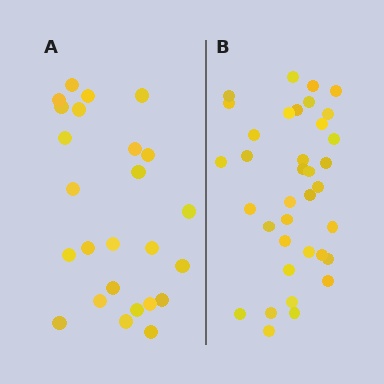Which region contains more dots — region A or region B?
Region B (the right region) has more dots.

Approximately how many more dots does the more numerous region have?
Region B has roughly 12 or so more dots than region A.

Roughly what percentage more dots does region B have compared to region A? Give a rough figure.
About 45% more.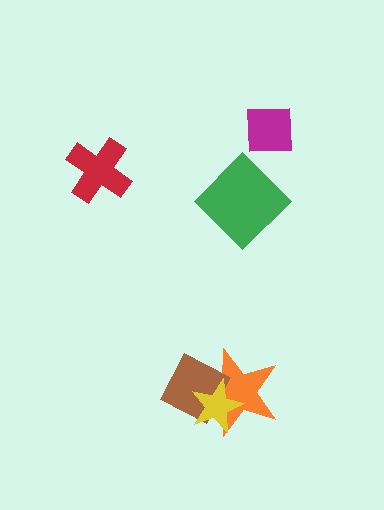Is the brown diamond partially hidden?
Yes, it is partially covered by another shape.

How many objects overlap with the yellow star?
2 objects overlap with the yellow star.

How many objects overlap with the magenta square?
0 objects overlap with the magenta square.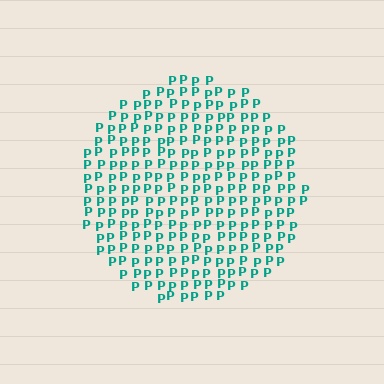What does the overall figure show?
The overall figure shows a circle.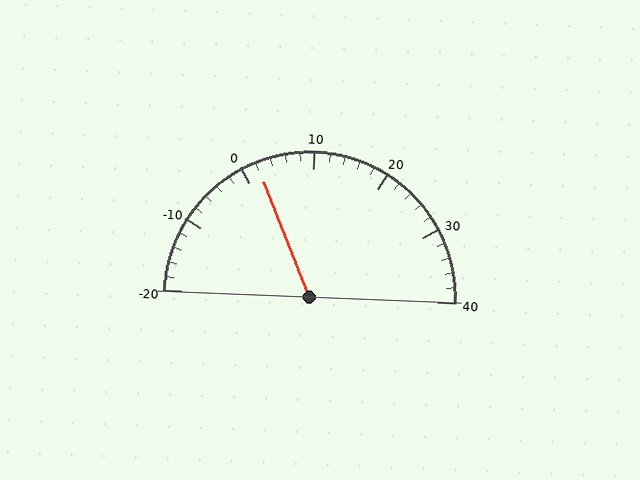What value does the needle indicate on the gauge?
The needle indicates approximately 2.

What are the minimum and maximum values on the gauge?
The gauge ranges from -20 to 40.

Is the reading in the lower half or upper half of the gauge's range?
The reading is in the lower half of the range (-20 to 40).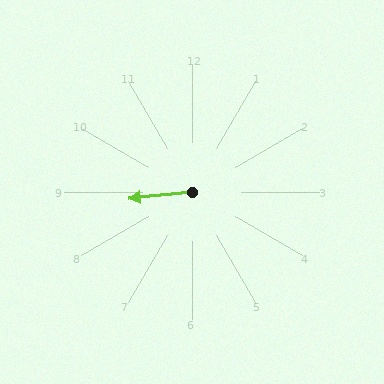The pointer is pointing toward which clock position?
Roughly 9 o'clock.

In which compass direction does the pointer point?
West.